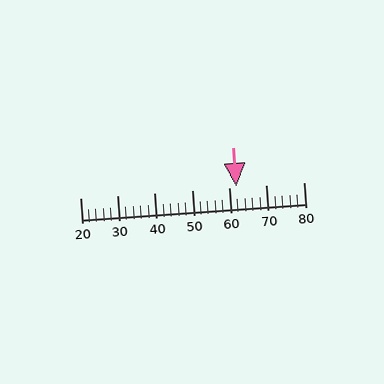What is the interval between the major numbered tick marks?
The major tick marks are spaced 10 units apart.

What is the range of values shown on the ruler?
The ruler shows values from 20 to 80.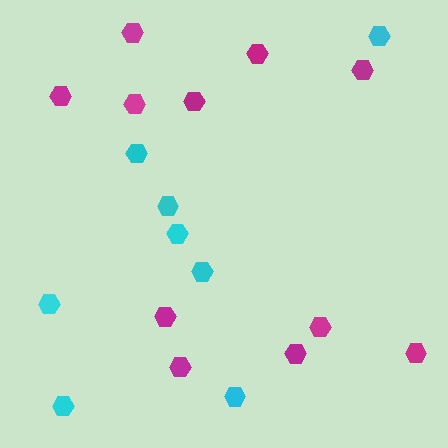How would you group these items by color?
There are 2 groups: one group of cyan hexagons (8) and one group of magenta hexagons (11).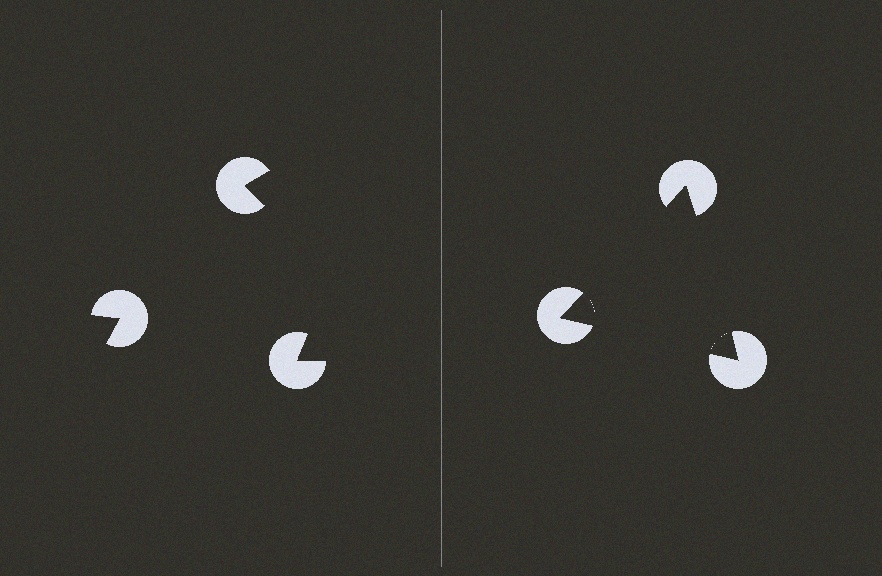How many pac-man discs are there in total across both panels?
6 — 3 on each side.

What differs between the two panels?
The pac-man discs are positioned identically on both sides; only the wedge orientations differ. On the right they align to a triangle; on the left they are misaligned.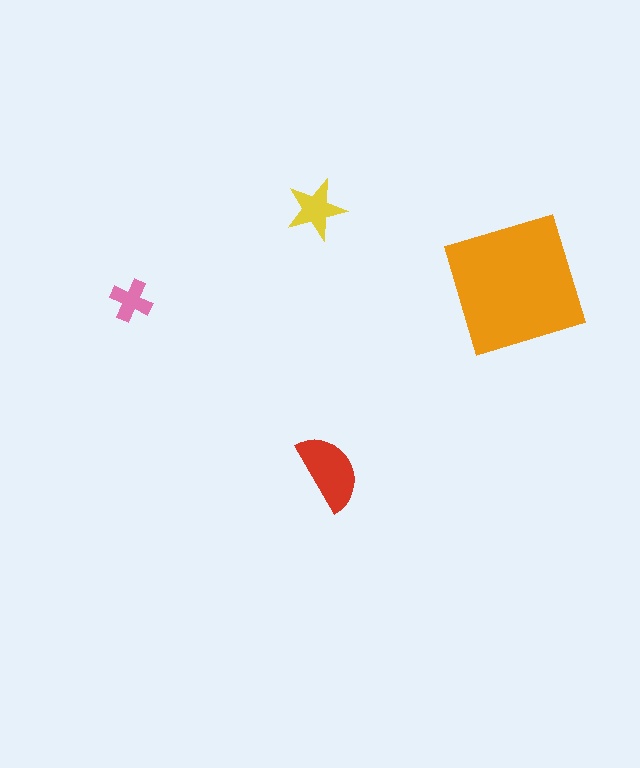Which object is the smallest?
The pink cross.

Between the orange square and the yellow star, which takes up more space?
The orange square.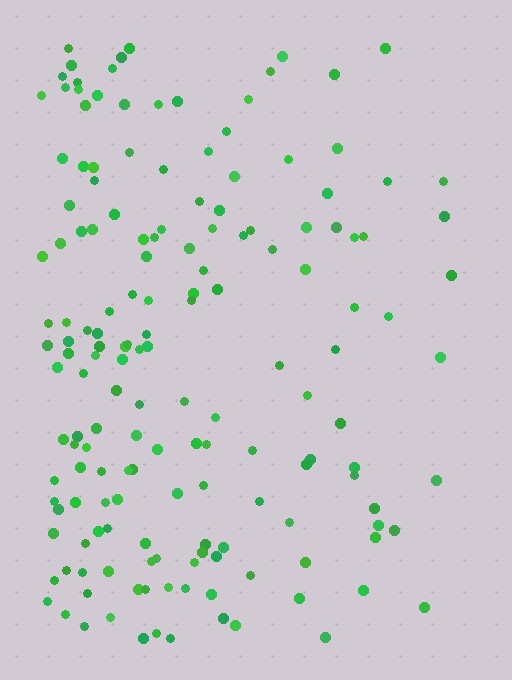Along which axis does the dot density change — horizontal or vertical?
Horizontal.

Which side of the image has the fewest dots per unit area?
The right.